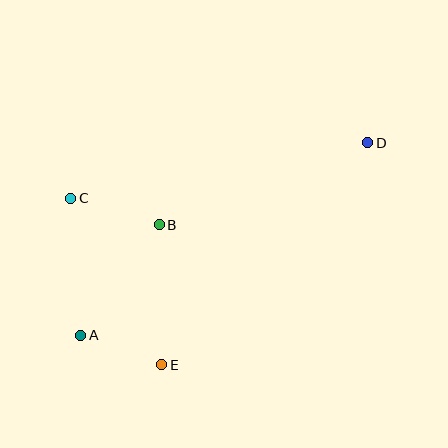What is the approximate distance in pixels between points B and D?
The distance between B and D is approximately 224 pixels.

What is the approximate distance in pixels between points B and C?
The distance between B and C is approximately 93 pixels.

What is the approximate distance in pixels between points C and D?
The distance between C and D is approximately 302 pixels.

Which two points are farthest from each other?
Points A and D are farthest from each other.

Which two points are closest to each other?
Points A and E are closest to each other.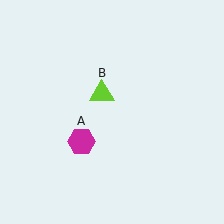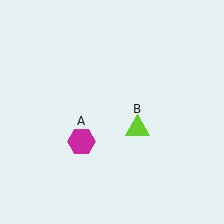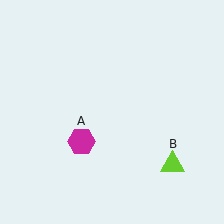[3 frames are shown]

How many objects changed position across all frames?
1 object changed position: lime triangle (object B).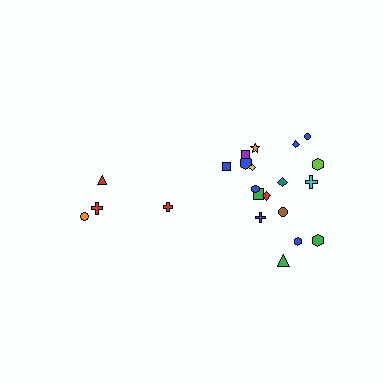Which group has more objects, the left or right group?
The right group.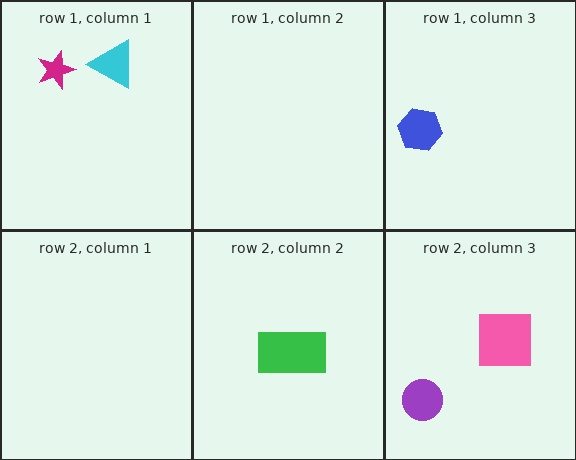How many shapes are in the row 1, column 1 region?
2.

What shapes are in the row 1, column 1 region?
The magenta star, the cyan triangle.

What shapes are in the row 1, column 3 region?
The blue hexagon.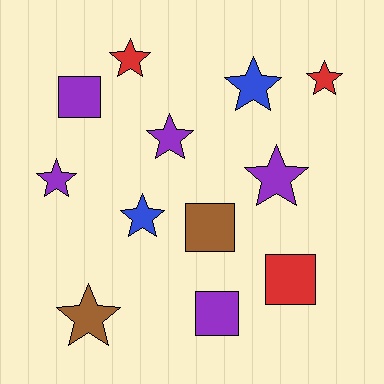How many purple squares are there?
There are 2 purple squares.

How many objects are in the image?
There are 12 objects.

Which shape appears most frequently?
Star, with 8 objects.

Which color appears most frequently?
Purple, with 5 objects.